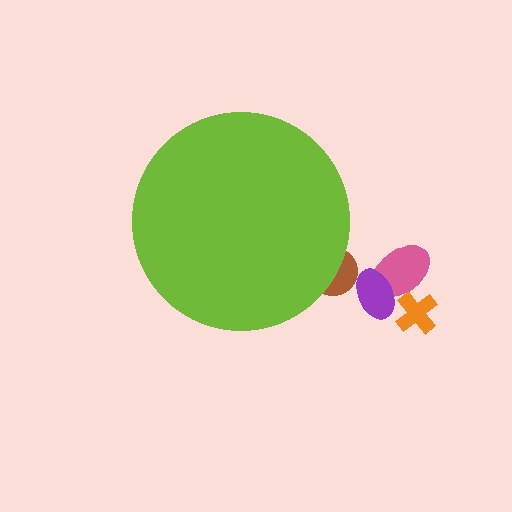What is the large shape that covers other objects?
A lime circle.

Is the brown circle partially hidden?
Yes, the brown circle is partially hidden behind the lime circle.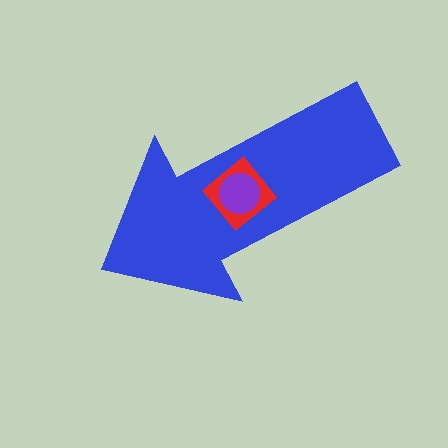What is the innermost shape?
The purple circle.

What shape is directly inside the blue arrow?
The red diamond.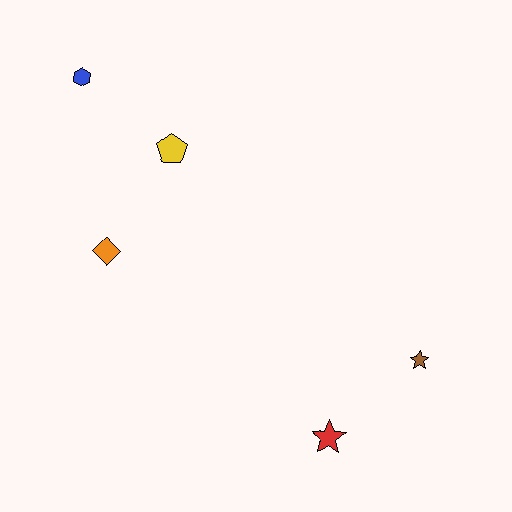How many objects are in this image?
There are 5 objects.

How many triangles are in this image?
There are no triangles.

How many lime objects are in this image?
There are no lime objects.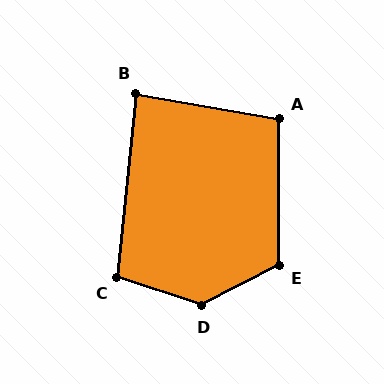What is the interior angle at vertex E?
Approximately 117 degrees (obtuse).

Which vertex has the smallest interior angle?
B, at approximately 86 degrees.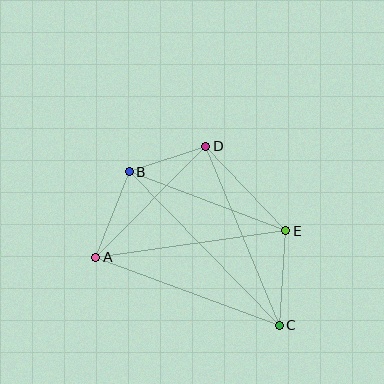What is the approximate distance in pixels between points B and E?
The distance between B and E is approximately 167 pixels.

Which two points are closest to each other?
Points B and D are closest to each other.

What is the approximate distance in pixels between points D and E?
The distance between D and E is approximately 117 pixels.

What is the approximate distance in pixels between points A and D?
The distance between A and D is approximately 156 pixels.